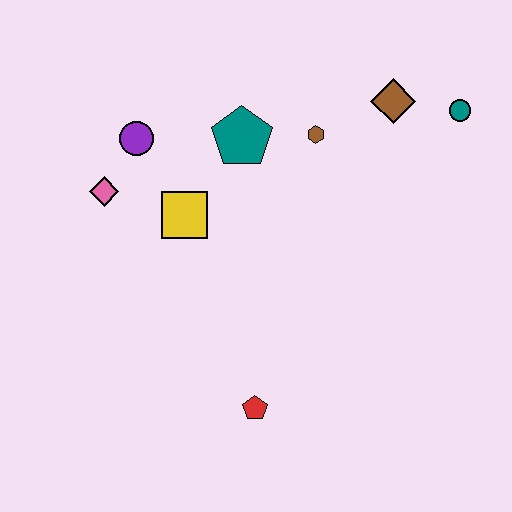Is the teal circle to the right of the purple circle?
Yes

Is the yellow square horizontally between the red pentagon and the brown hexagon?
No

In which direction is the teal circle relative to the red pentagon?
The teal circle is above the red pentagon.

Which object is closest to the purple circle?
The pink diamond is closest to the purple circle.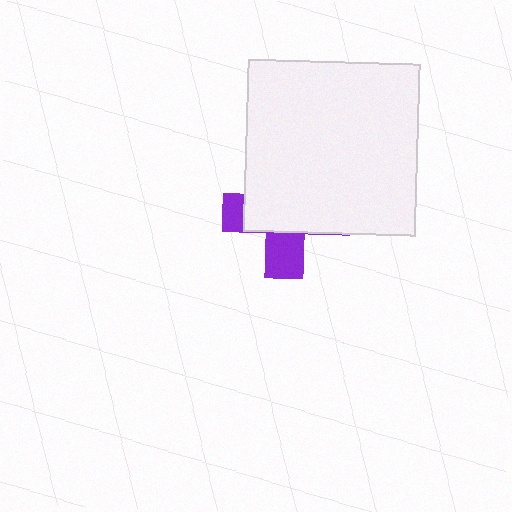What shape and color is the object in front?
The object in front is a white square.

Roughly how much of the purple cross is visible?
A small part of it is visible (roughly 32%).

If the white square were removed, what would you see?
You would see the complete purple cross.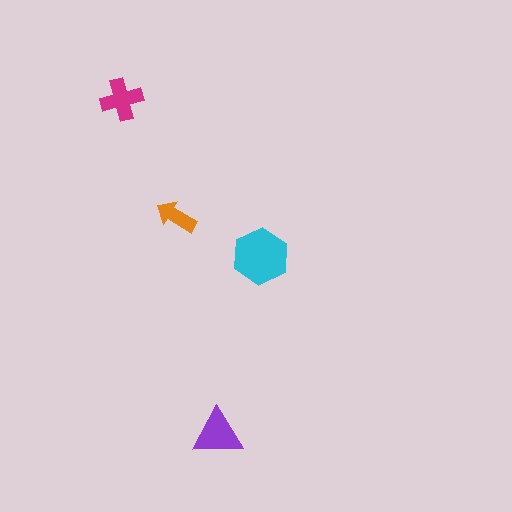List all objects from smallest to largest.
The orange arrow, the magenta cross, the purple triangle, the cyan hexagon.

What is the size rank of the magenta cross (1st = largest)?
3rd.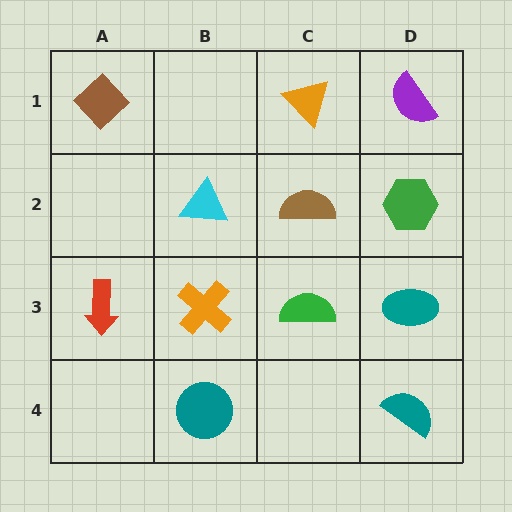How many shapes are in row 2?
3 shapes.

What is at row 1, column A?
A brown diamond.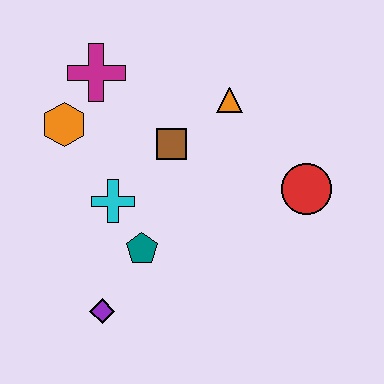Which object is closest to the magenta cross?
The orange hexagon is closest to the magenta cross.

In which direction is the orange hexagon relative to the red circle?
The orange hexagon is to the left of the red circle.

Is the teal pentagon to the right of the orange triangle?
No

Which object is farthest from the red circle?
The orange hexagon is farthest from the red circle.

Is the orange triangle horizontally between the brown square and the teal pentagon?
No